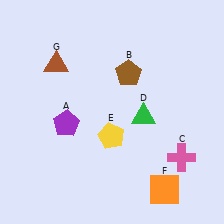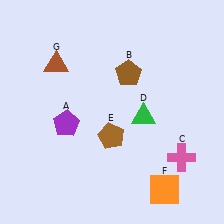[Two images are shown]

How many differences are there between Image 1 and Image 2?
There is 1 difference between the two images.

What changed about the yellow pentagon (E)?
In Image 1, E is yellow. In Image 2, it changed to brown.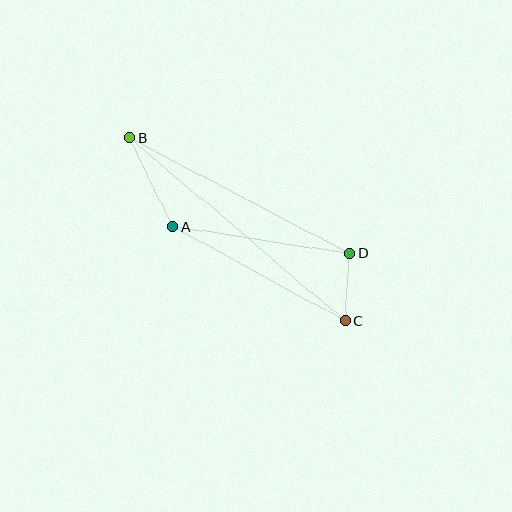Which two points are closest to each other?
Points C and D are closest to each other.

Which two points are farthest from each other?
Points B and C are farthest from each other.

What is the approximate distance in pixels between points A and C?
The distance between A and C is approximately 197 pixels.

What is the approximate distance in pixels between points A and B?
The distance between A and B is approximately 98 pixels.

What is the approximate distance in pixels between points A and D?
The distance between A and D is approximately 179 pixels.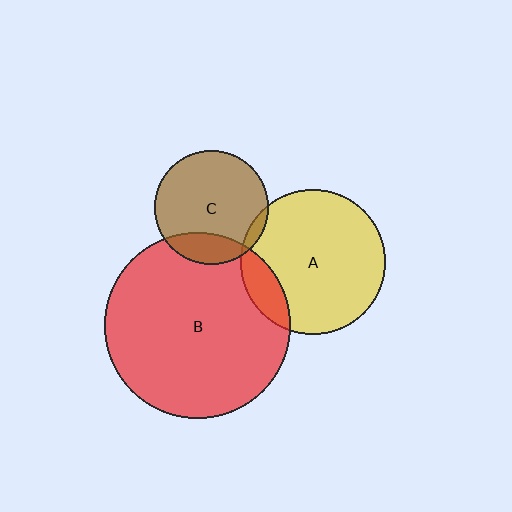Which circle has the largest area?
Circle B (red).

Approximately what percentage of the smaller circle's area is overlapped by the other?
Approximately 20%.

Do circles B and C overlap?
Yes.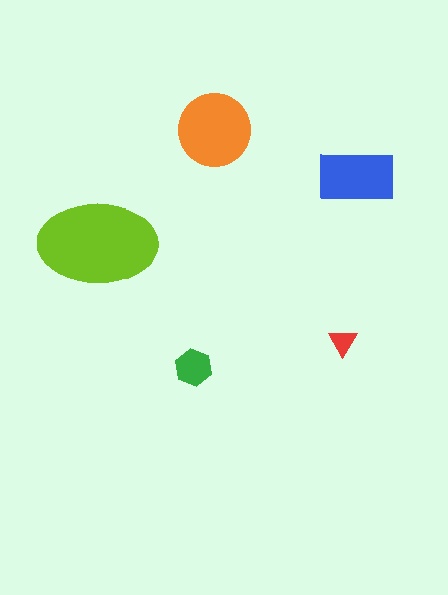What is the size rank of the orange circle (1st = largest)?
2nd.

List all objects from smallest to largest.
The red triangle, the green hexagon, the blue rectangle, the orange circle, the lime ellipse.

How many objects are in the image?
There are 5 objects in the image.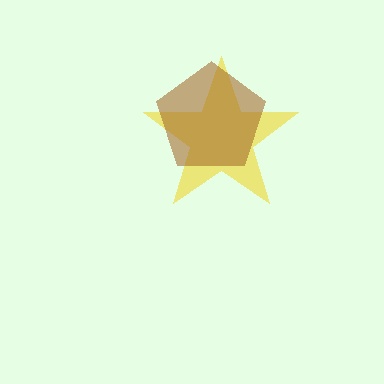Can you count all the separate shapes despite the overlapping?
Yes, there are 2 separate shapes.